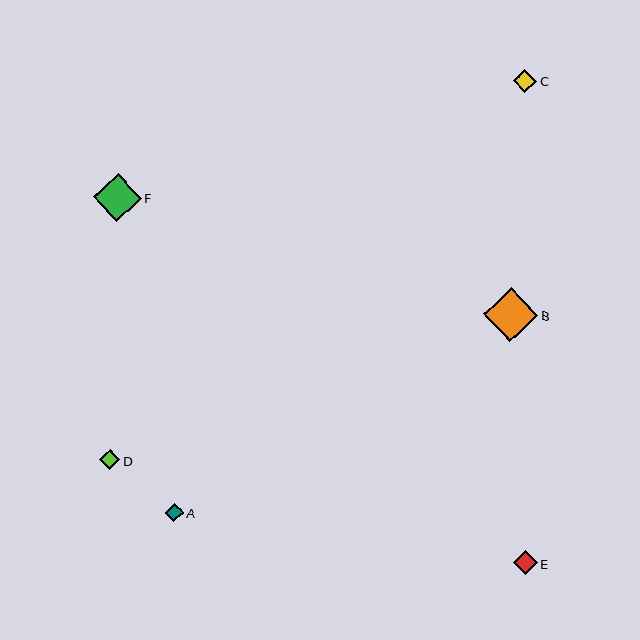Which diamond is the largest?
Diamond B is the largest with a size of approximately 54 pixels.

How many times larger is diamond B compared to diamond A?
Diamond B is approximately 2.9 times the size of diamond A.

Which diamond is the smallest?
Diamond A is the smallest with a size of approximately 19 pixels.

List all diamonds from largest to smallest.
From largest to smallest: B, F, E, C, D, A.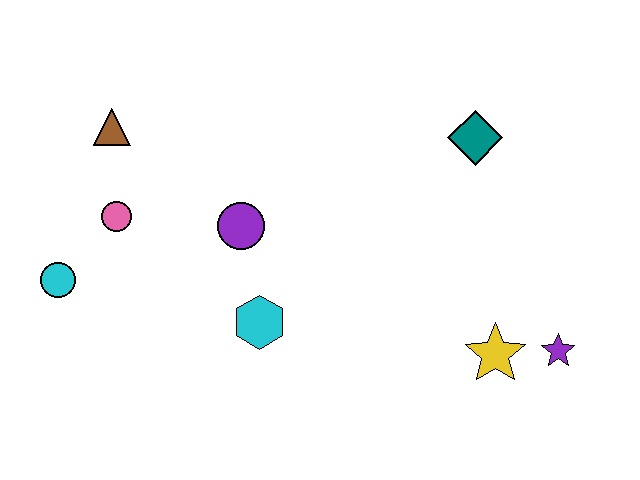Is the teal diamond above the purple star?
Yes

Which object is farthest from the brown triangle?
The purple star is farthest from the brown triangle.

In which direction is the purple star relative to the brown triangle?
The purple star is to the right of the brown triangle.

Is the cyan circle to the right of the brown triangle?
No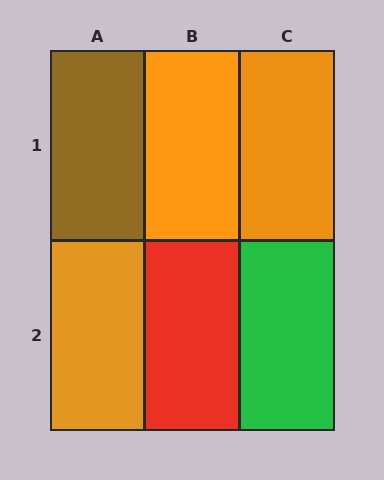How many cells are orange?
3 cells are orange.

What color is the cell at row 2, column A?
Orange.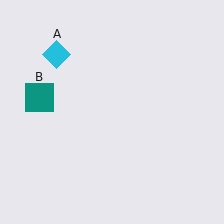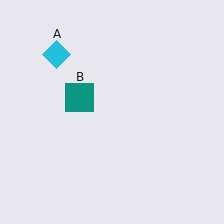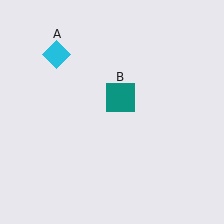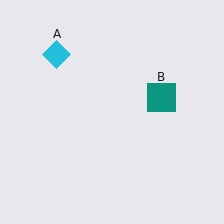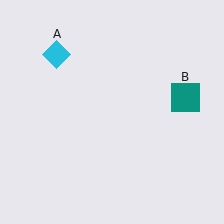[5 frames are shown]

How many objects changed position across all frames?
1 object changed position: teal square (object B).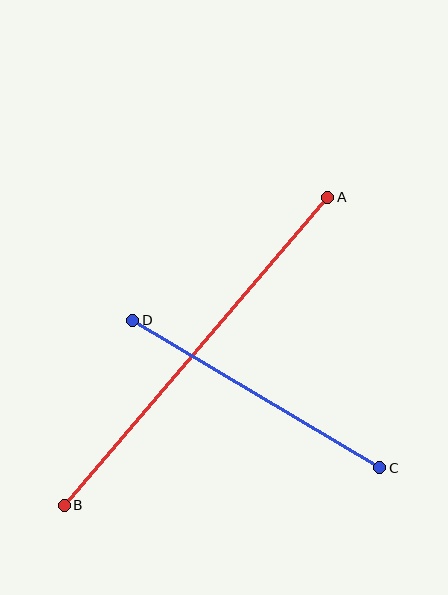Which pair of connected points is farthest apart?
Points A and B are farthest apart.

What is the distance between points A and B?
The distance is approximately 405 pixels.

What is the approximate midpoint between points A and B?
The midpoint is at approximately (196, 351) pixels.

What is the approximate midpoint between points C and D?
The midpoint is at approximately (256, 394) pixels.